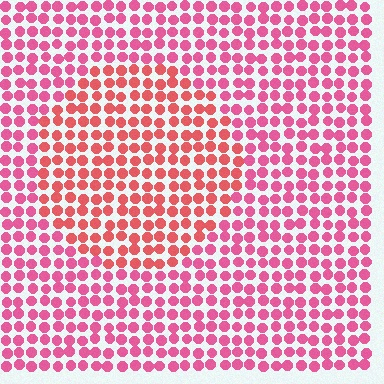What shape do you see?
I see a circle.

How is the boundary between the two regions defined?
The boundary is defined purely by a slight shift in hue (about 25 degrees). Spacing, size, and orientation are identical on both sides.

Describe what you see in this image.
The image is filled with small pink elements in a uniform arrangement. A circle-shaped region is visible where the elements are tinted to a slightly different hue, forming a subtle color boundary.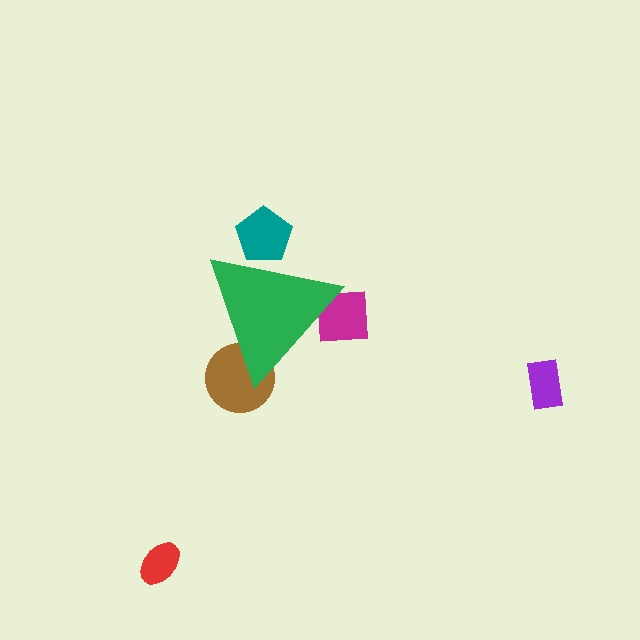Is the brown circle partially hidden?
Yes, the brown circle is partially hidden behind the green triangle.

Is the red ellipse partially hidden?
No, the red ellipse is fully visible.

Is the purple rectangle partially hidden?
No, the purple rectangle is fully visible.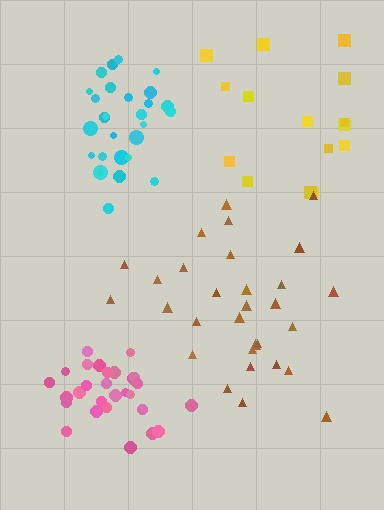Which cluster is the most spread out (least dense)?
Yellow.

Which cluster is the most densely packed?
Cyan.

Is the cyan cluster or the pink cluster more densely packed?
Cyan.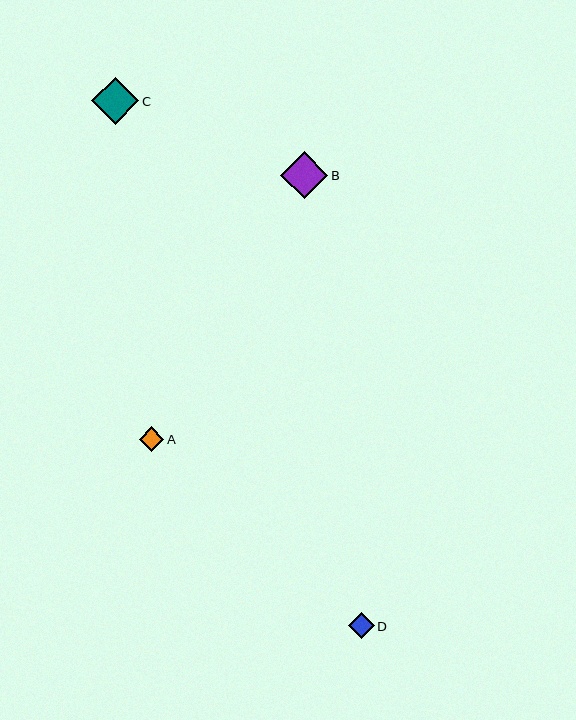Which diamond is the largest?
Diamond C is the largest with a size of approximately 47 pixels.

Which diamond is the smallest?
Diamond A is the smallest with a size of approximately 24 pixels.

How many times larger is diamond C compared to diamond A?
Diamond C is approximately 1.9 times the size of diamond A.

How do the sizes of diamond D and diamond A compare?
Diamond D and diamond A are approximately the same size.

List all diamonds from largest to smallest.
From largest to smallest: C, B, D, A.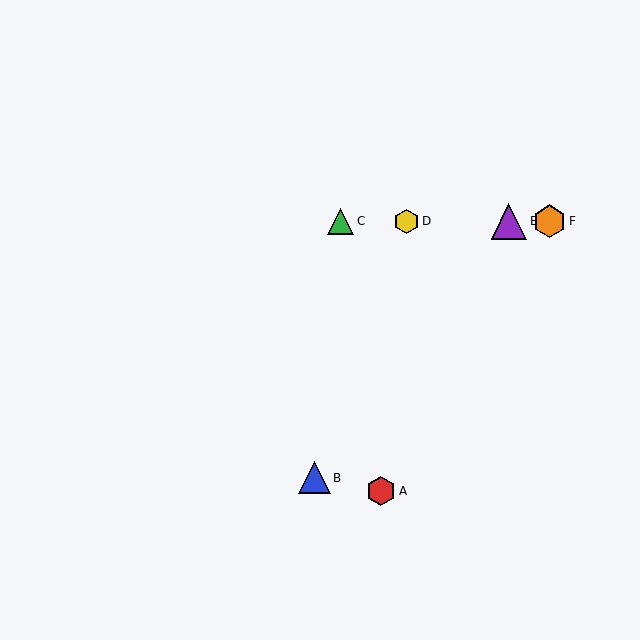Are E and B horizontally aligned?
No, E is at y≈221 and B is at y≈478.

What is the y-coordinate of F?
Object F is at y≈221.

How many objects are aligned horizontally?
4 objects (C, D, E, F) are aligned horizontally.